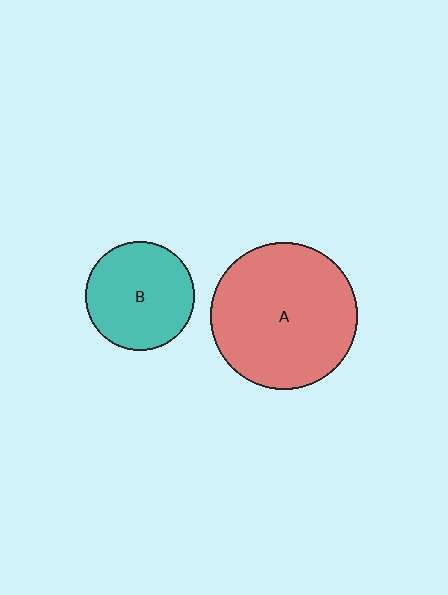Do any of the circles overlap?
No, none of the circles overlap.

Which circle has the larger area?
Circle A (red).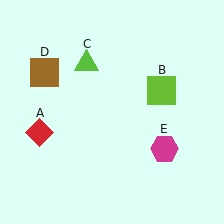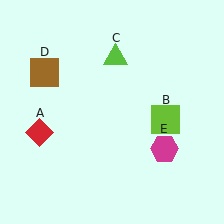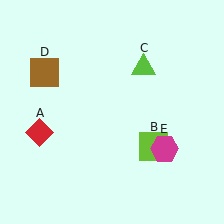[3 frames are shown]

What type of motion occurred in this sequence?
The lime square (object B), lime triangle (object C) rotated clockwise around the center of the scene.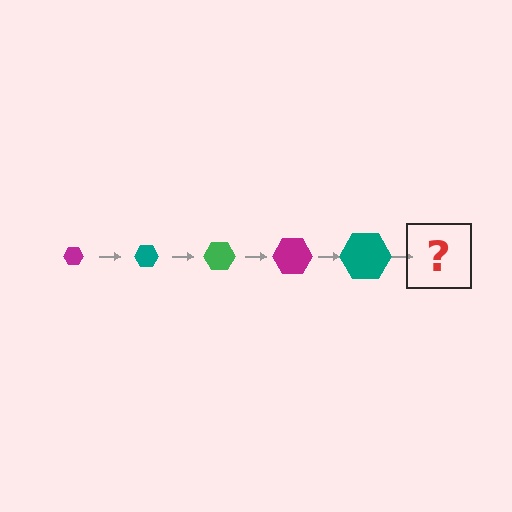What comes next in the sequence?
The next element should be a green hexagon, larger than the previous one.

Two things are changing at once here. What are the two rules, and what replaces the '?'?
The two rules are that the hexagon grows larger each step and the color cycles through magenta, teal, and green. The '?' should be a green hexagon, larger than the previous one.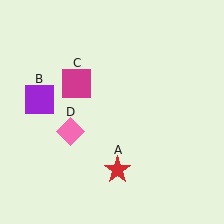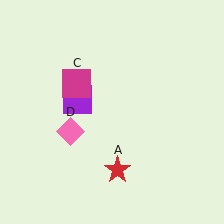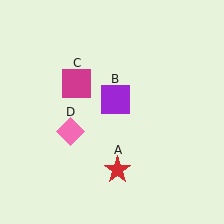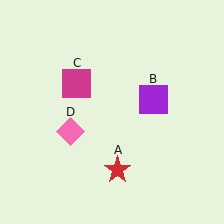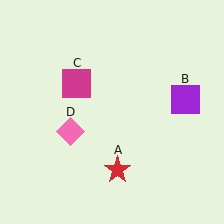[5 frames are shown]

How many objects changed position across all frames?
1 object changed position: purple square (object B).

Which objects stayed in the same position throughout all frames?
Red star (object A) and magenta square (object C) and pink diamond (object D) remained stationary.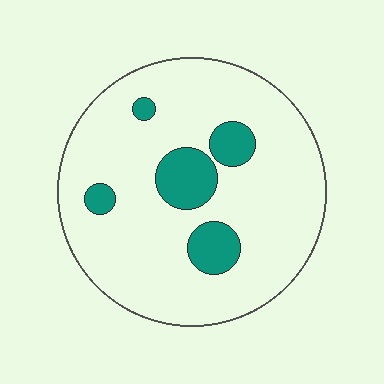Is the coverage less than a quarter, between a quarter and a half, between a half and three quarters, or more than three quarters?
Less than a quarter.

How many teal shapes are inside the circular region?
5.